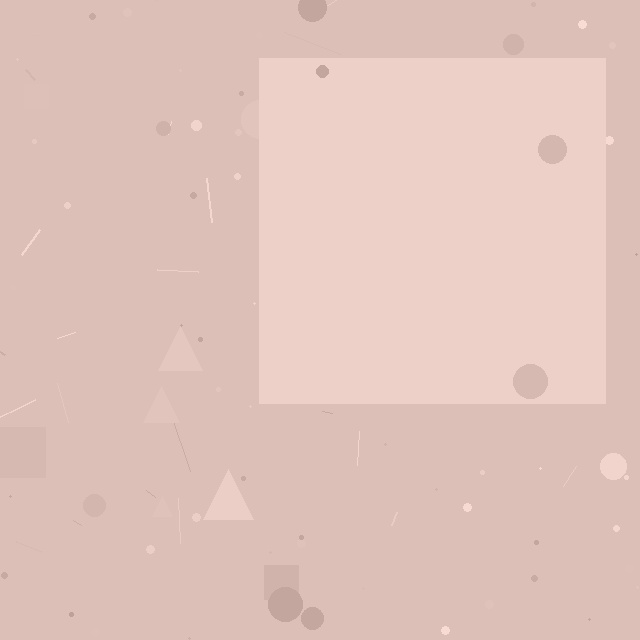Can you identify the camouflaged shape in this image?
The camouflaged shape is a square.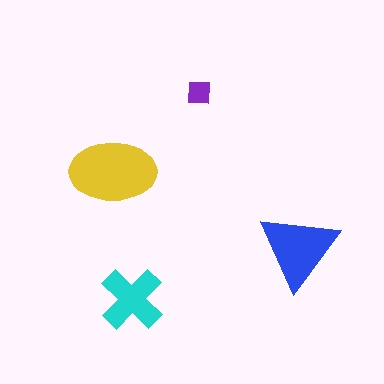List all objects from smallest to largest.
The purple square, the cyan cross, the blue triangle, the yellow ellipse.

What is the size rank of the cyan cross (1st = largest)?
3rd.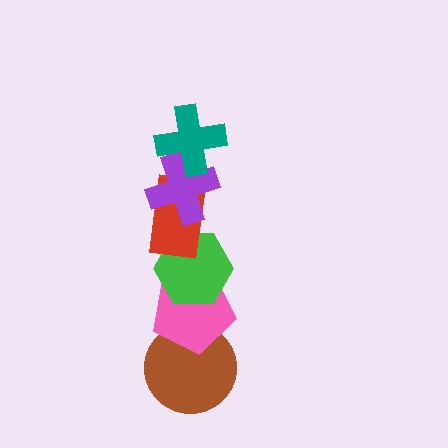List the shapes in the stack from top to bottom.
From top to bottom: the teal cross, the purple cross, the red rectangle, the green hexagon, the pink pentagon, the brown circle.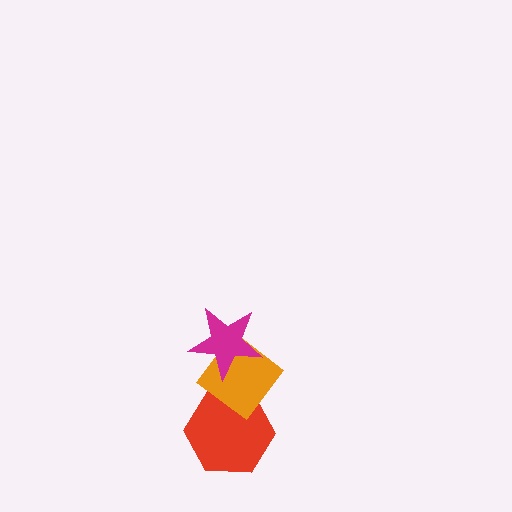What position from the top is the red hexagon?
The red hexagon is 3rd from the top.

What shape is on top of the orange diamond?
The magenta star is on top of the orange diamond.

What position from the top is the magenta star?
The magenta star is 1st from the top.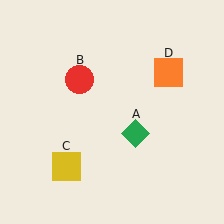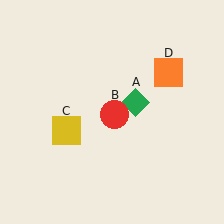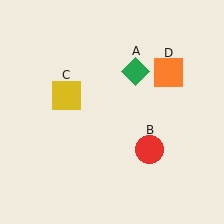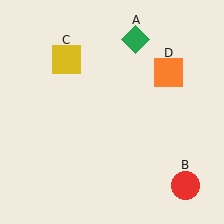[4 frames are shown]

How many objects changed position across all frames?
3 objects changed position: green diamond (object A), red circle (object B), yellow square (object C).